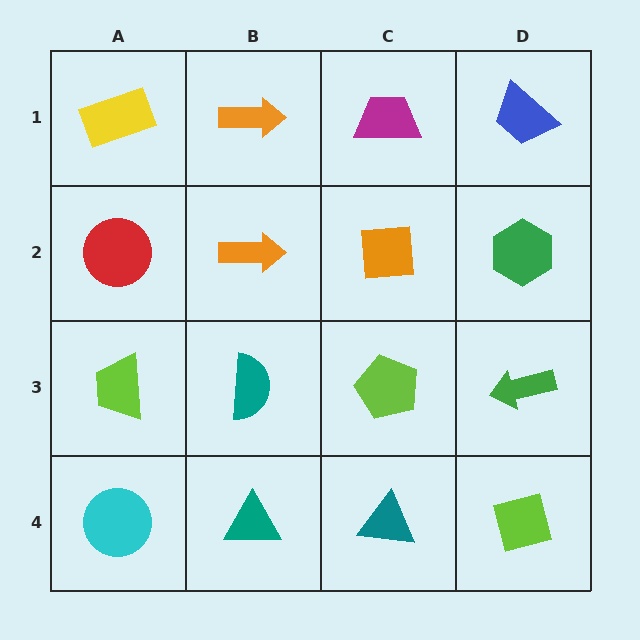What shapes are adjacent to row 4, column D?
A green arrow (row 3, column D), a teal triangle (row 4, column C).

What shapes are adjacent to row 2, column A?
A yellow rectangle (row 1, column A), a lime trapezoid (row 3, column A), an orange arrow (row 2, column B).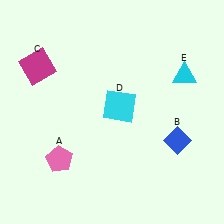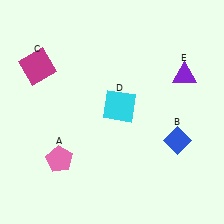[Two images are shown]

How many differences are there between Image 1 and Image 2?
There is 1 difference between the two images.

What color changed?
The triangle (E) changed from cyan in Image 1 to purple in Image 2.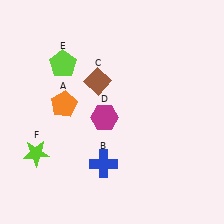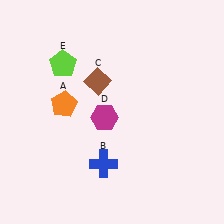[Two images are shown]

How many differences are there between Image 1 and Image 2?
There is 1 difference between the two images.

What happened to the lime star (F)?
The lime star (F) was removed in Image 2. It was in the bottom-left area of Image 1.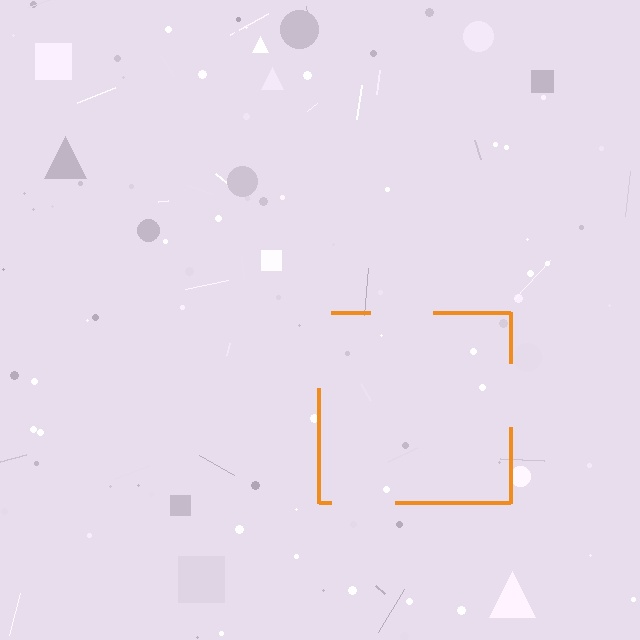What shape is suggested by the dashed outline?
The dashed outline suggests a square.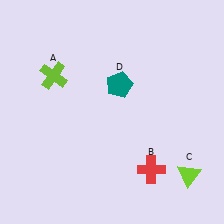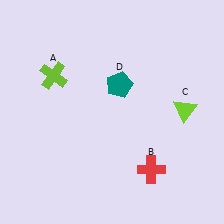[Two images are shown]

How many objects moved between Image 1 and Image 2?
1 object moved between the two images.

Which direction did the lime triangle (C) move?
The lime triangle (C) moved up.